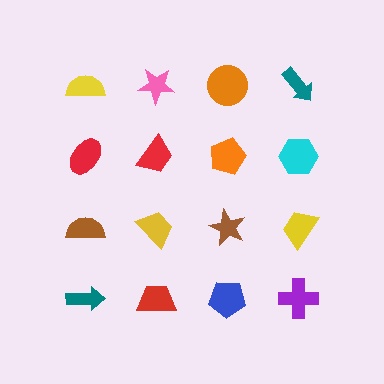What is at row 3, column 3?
A brown star.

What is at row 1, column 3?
An orange circle.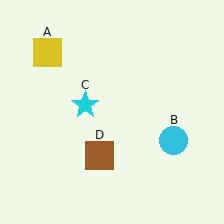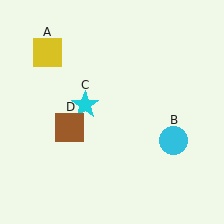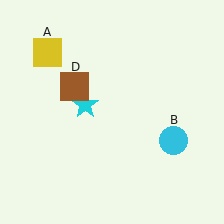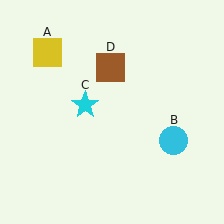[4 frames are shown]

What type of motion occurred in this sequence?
The brown square (object D) rotated clockwise around the center of the scene.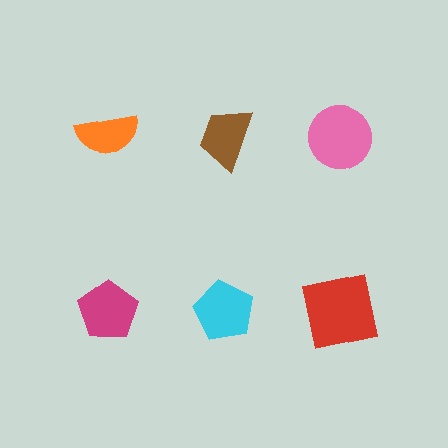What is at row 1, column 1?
An orange semicircle.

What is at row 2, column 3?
A red square.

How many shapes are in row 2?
3 shapes.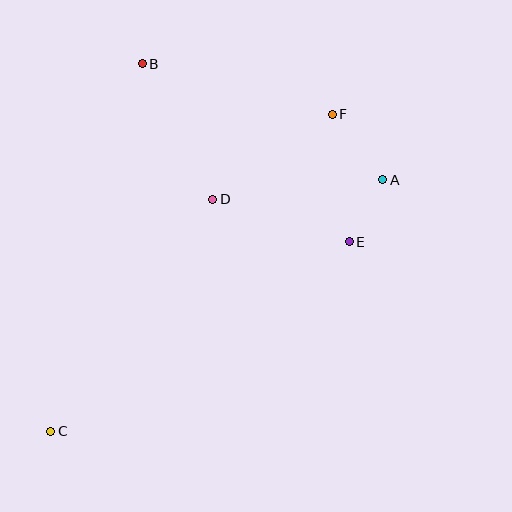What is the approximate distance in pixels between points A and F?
The distance between A and F is approximately 83 pixels.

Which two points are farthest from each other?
Points C and F are farthest from each other.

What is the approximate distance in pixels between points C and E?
The distance between C and E is approximately 353 pixels.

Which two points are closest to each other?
Points A and E are closest to each other.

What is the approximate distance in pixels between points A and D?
The distance between A and D is approximately 171 pixels.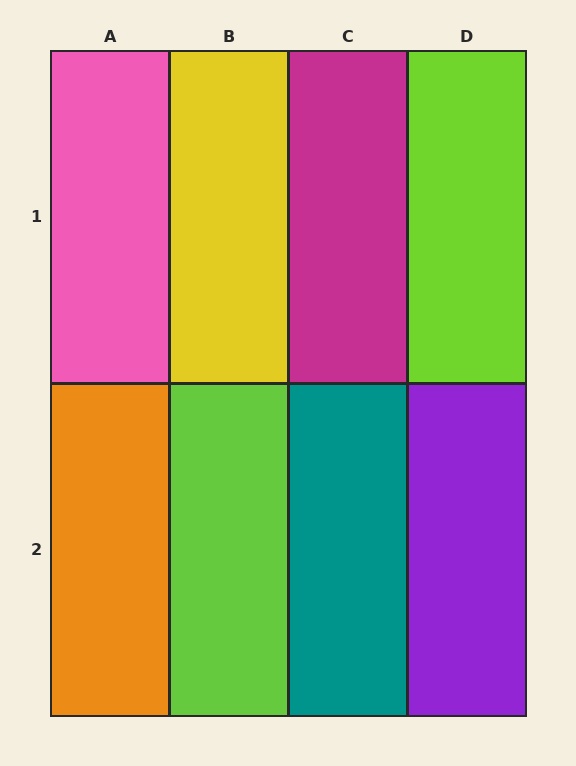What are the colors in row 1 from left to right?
Pink, yellow, magenta, lime.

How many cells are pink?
1 cell is pink.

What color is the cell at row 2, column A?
Orange.